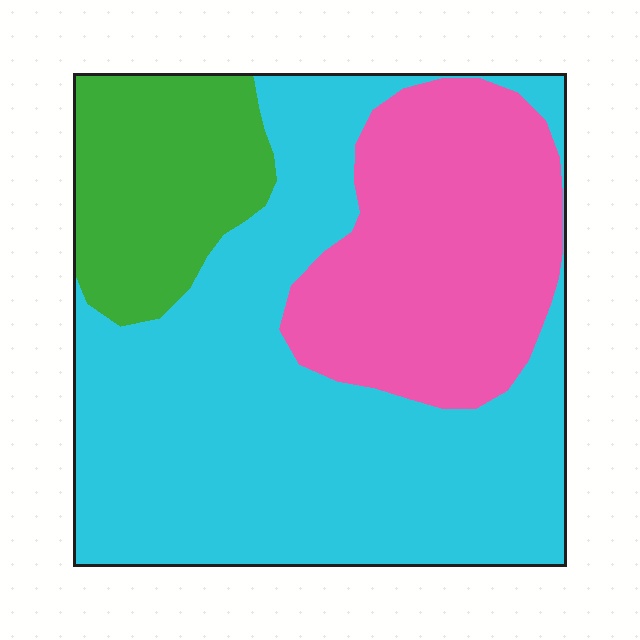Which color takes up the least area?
Green, at roughly 15%.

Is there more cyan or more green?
Cyan.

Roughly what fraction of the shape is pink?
Pink covers about 30% of the shape.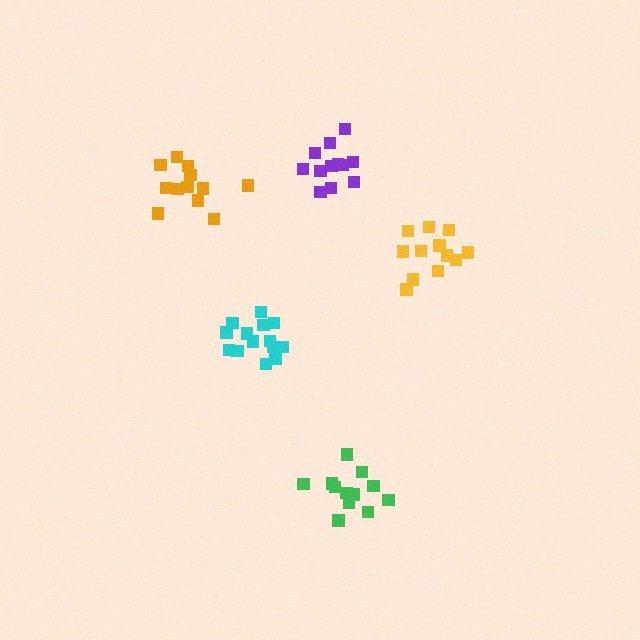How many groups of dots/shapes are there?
There are 5 groups.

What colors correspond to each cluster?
The clusters are colored: purple, orange, green, cyan, yellow.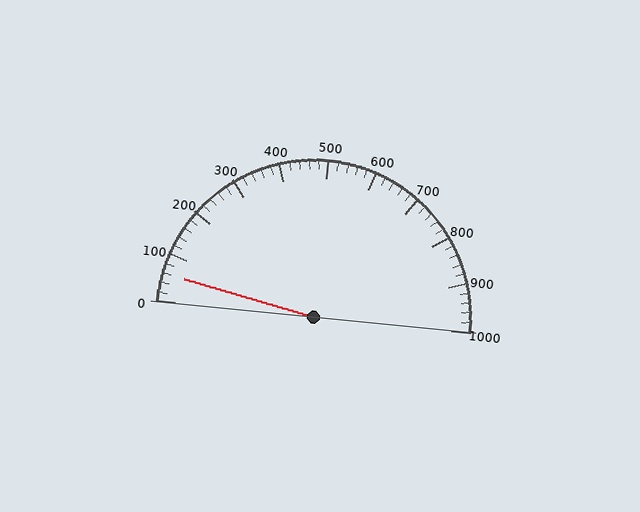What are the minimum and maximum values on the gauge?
The gauge ranges from 0 to 1000.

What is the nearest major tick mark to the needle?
The nearest major tick mark is 100.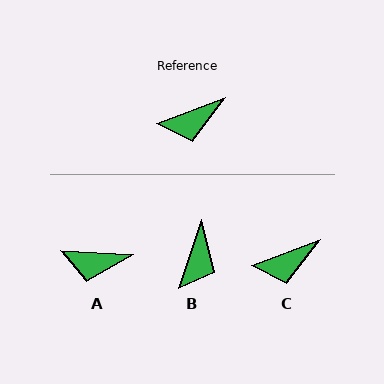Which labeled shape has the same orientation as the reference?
C.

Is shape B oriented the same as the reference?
No, it is off by about 51 degrees.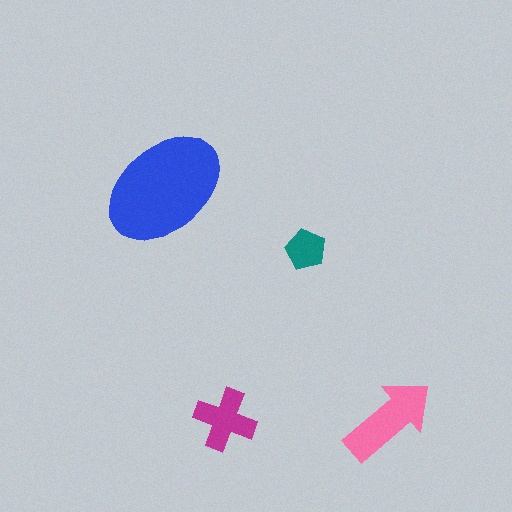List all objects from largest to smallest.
The blue ellipse, the pink arrow, the magenta cross, the teal pentagon.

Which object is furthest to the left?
The blue ellipse is leftmost.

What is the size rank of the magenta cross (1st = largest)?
3rd.